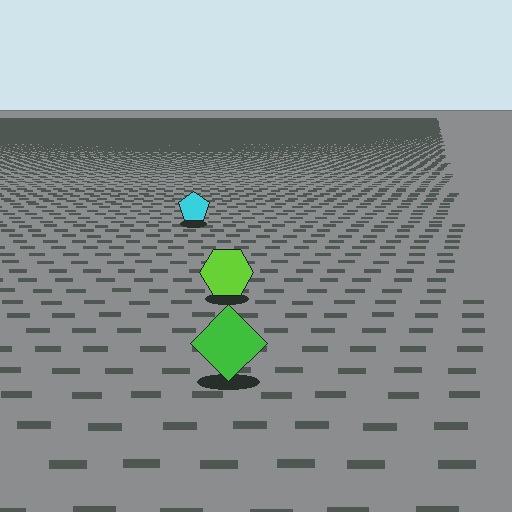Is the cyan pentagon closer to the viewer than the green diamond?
No. The green diamond is closer — you can tell from the texture gradient: the ground texture is coarser near it.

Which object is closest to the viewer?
The green diamond is closest. The texture marks near it are larger and more spread out.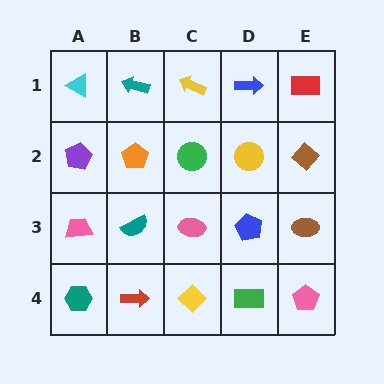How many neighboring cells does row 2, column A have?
3.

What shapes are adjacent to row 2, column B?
A teal arrow (row 1, column B), a teal semicircle (row 3, column B), a purple pentagon (row 2, column A), a green circle (row 2, column C).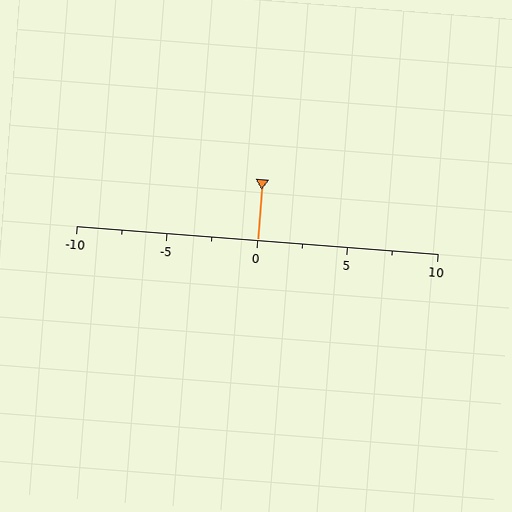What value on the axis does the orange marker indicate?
The marker indicates approximately 0.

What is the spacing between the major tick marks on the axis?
The major ticks are spaced 5 apart.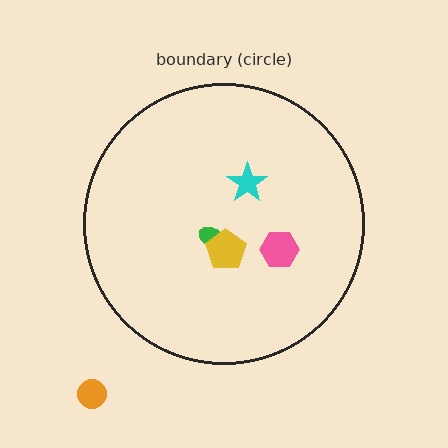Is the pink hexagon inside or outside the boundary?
Inside.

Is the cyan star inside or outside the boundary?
Inside.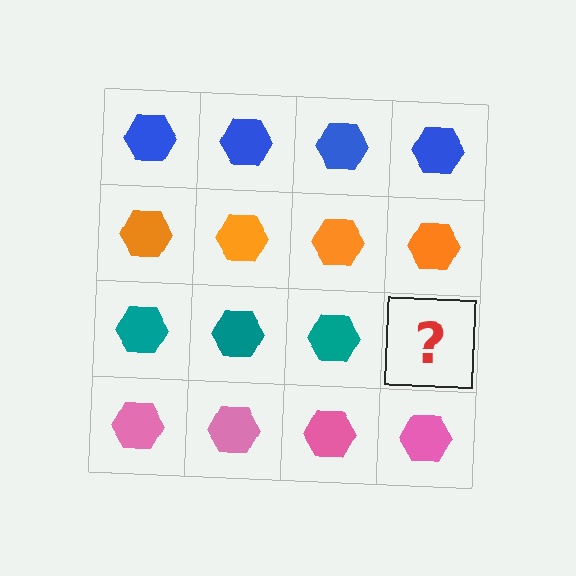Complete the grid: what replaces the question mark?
The question mark should be replaced with a teal hexagon.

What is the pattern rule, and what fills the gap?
The rule is that each row has a consistent color. The gap should be filled with a teal hexagon.